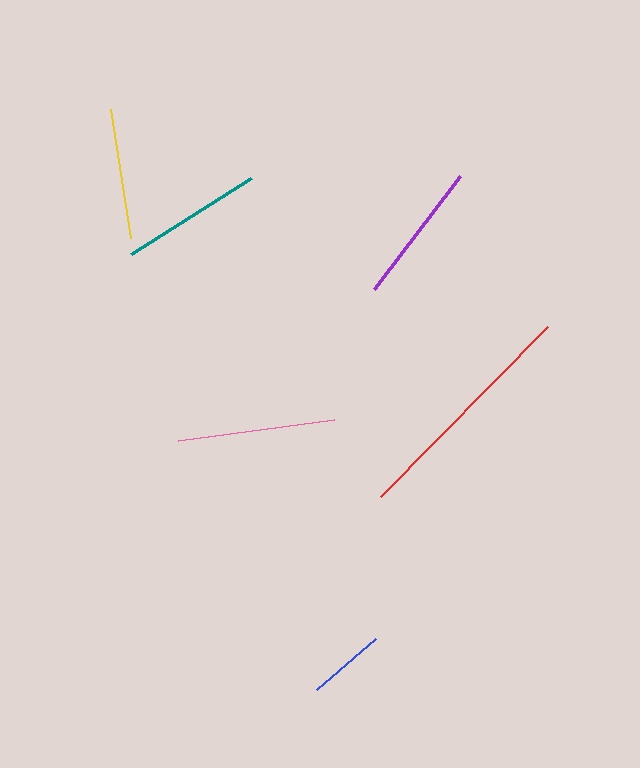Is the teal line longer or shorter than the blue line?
The teal line is longer than the blue line.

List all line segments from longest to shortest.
From longest to shortest: red, pink, purple, teal, yellow, blue.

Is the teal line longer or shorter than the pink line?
The pink line is longer than the teal line.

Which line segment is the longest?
The red line is the longest at approximately 239 pixels.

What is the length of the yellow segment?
The yellow segment is approximately 131 pixels long.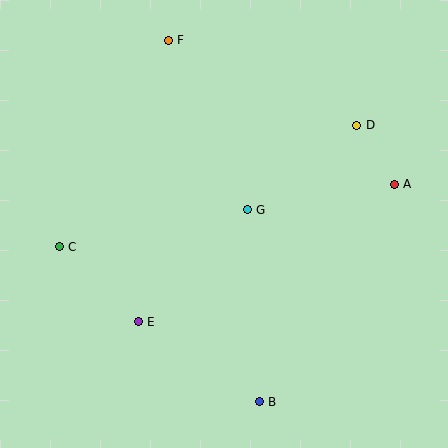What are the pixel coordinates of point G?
Point G is at (247, 210).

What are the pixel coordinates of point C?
Point C is at (59, 247).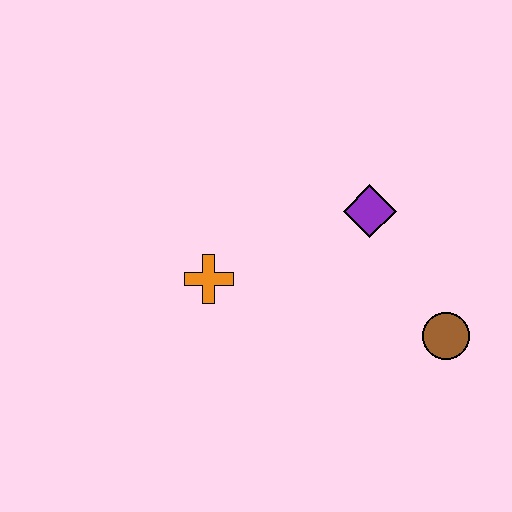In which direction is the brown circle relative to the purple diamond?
The brown circle is below the purple diamond.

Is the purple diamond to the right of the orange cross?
Yes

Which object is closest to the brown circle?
The purple diamond is closest to the brown circle.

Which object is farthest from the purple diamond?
The orange cross is farthest from the purple diamond.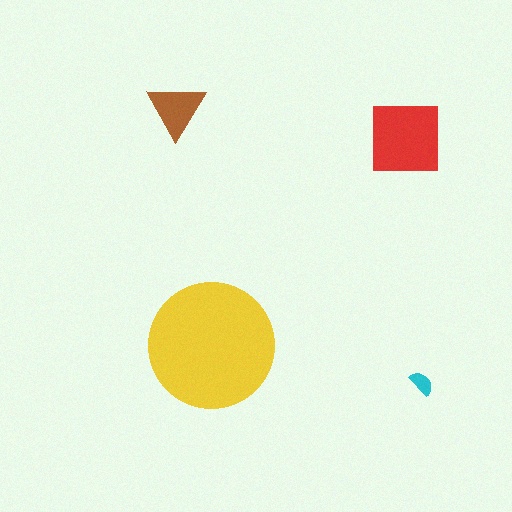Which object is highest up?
The brown triangle is topmost.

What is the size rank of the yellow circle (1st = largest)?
1st.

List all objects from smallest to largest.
The cyan semicircle, the brown triangle, the red square, the yellow circle.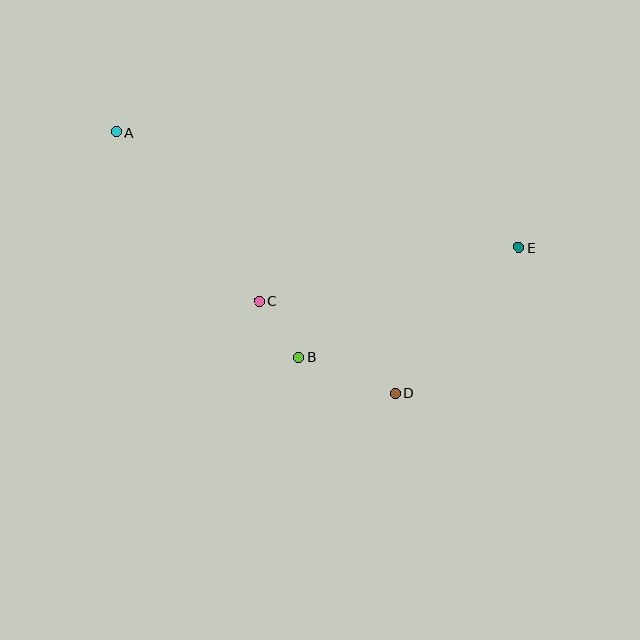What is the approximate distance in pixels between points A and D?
The distance between A and D is approximately 382 pixels.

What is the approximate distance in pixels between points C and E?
The distance between C and E is approximately 264 pixels.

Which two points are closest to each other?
Points B and C are closest to each other.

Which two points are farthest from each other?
Points A and E are farthest from each other.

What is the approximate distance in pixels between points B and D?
The distance between B and D is approximately 104 pixels.